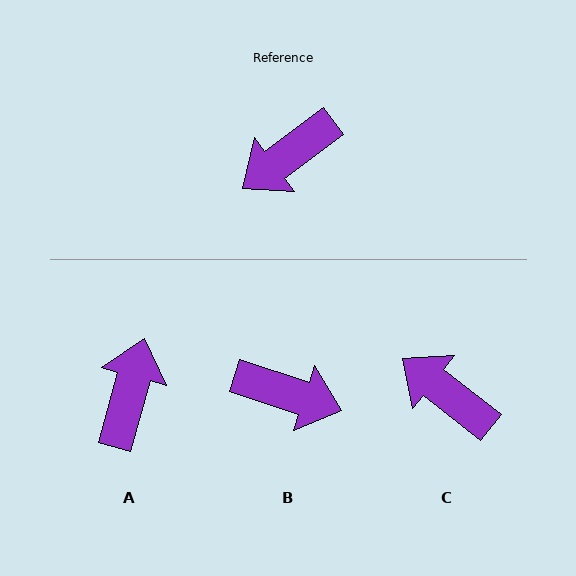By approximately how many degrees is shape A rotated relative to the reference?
Approximately 142 degrees clockwise.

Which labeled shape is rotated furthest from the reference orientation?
A, about 142 degrees away.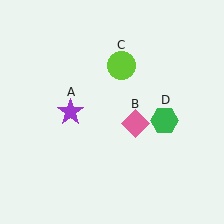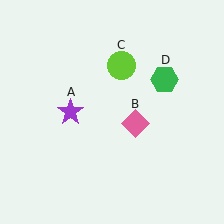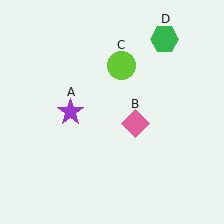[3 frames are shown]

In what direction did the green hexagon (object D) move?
The green hexagon (object D) moved up.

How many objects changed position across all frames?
1 object changed position: green hexagon (object D).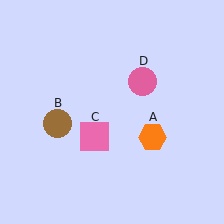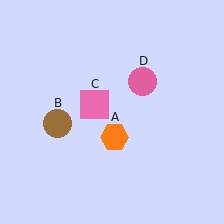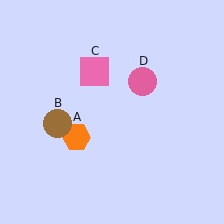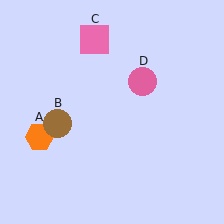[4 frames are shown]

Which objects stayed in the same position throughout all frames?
Brown circle (object B) and pink circle (object D) remained stationary.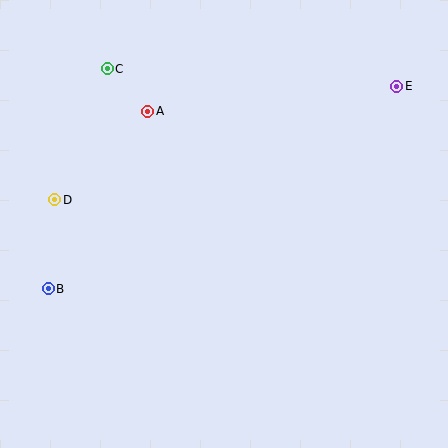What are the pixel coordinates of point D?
Point D is at (55, 200).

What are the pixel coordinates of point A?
Point A is at (148, 111).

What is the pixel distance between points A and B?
The distance between A and B is 204 pixels.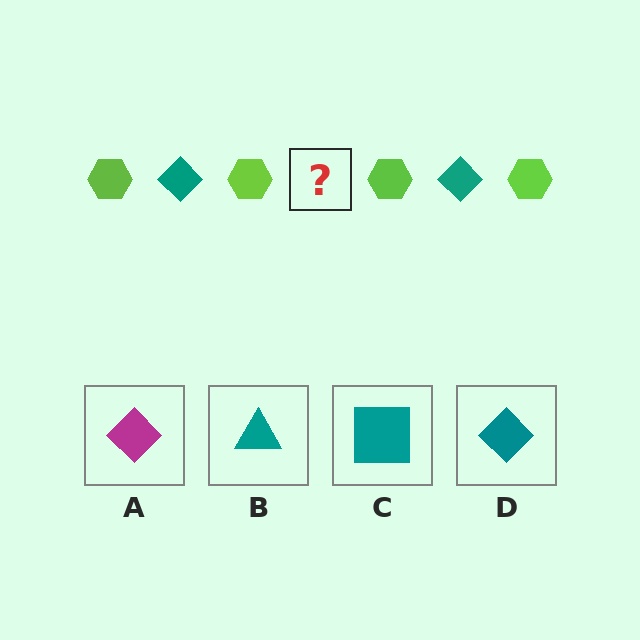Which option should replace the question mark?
Option D.